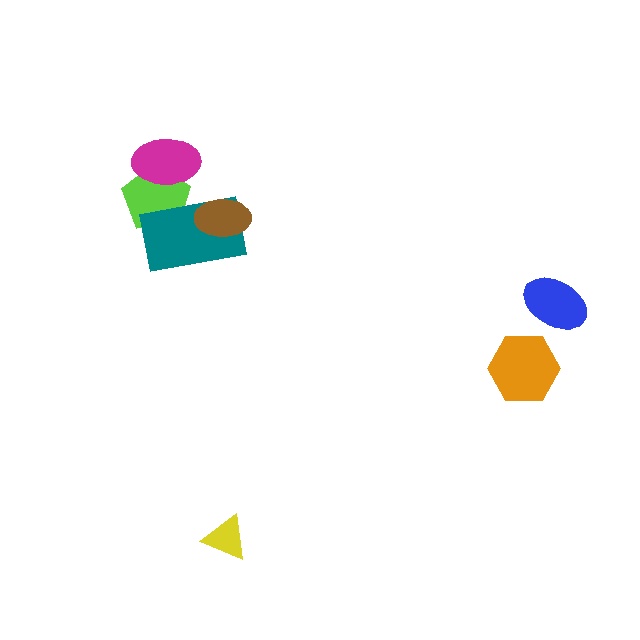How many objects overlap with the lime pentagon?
2 objects overlap with the lime pentagon.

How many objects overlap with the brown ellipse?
1 object overlaps with the brown ellipse.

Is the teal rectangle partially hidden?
Yes, it is partially covered by another shape.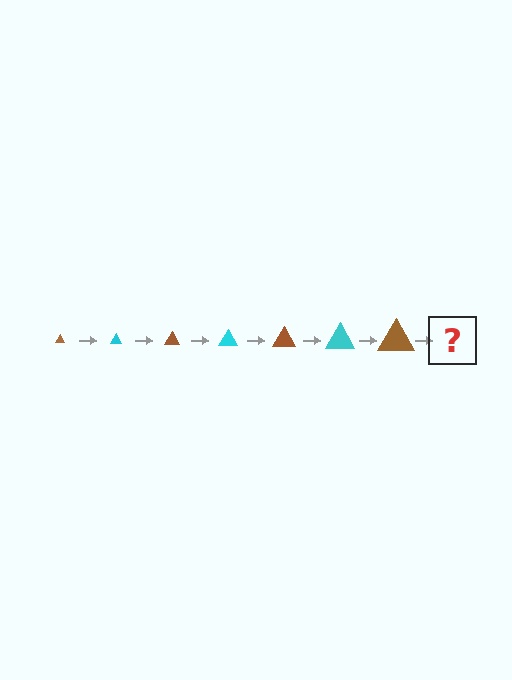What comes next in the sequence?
The next element should be a cyan triangle, larger than the previous one.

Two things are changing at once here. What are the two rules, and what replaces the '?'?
The two rules are that the triangle grows larger each step and the color cycles through brown and cyan. The '?' should be a cyan triangle, larger than the previous one.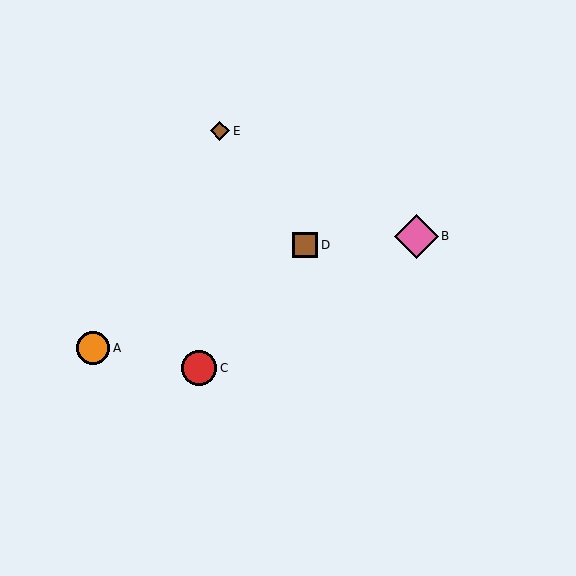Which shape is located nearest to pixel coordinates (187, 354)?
The red circle (labeled C) at (199, 368) is nearest to that location.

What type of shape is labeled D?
Shape D is a brown square.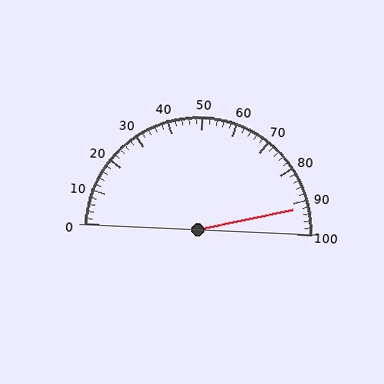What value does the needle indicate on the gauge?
The needle indicates approximately 92.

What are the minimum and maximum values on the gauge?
The gauge ranges from 0 to 100.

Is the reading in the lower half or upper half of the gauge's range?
The reading is in the upper half of the range (0 to 100).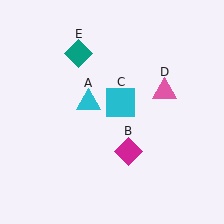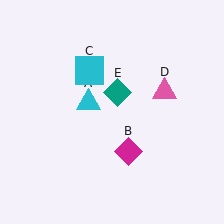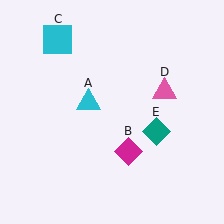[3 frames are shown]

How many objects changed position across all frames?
2 objects changed position: cyan square (object C), teal diamond (object E).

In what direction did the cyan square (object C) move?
The cyan square (object C) moved up and to the left.